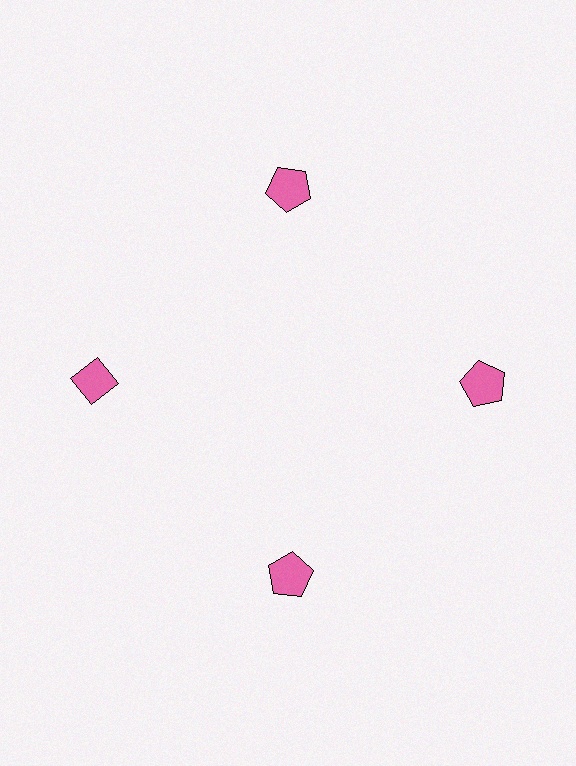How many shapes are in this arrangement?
There are 4 shapes arranged in a ring pattern.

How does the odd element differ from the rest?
It has a different shape: diamond instead of pentagon.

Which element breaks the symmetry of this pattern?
The pink diamond at roughly the 9 o'clock position breaks the symmetry. All other shapes are pink pentagons.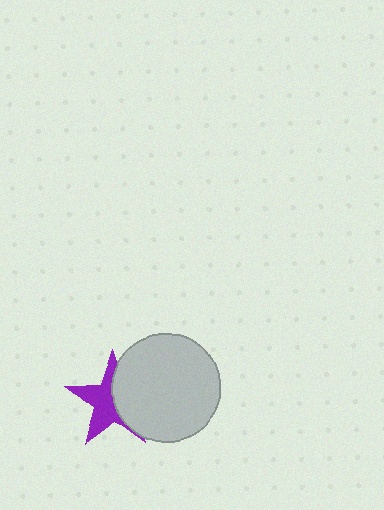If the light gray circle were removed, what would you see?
You would see the complete purple star.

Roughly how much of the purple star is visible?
About half of it is visible (roughly 54%).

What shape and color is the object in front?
The object in front is a light gray circle.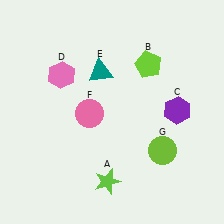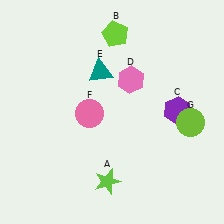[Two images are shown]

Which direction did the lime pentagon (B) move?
The lime pentagon (B) moved left.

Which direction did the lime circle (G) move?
The lime circle (G) moved up.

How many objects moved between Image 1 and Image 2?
3 objects moved between the two images.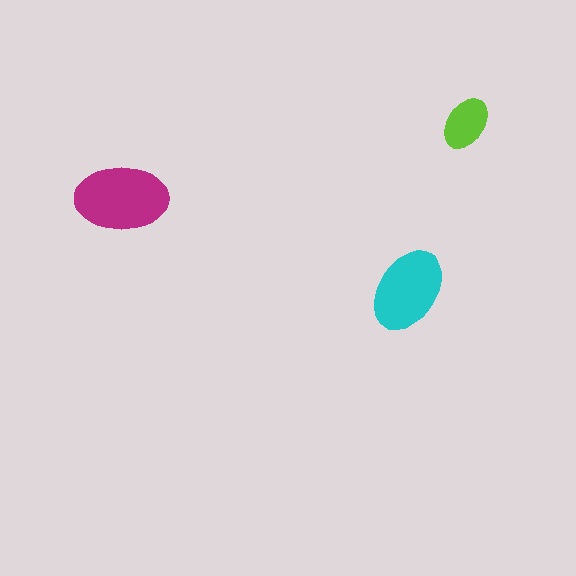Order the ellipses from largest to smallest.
the magenta one, the cyan one, the lime one.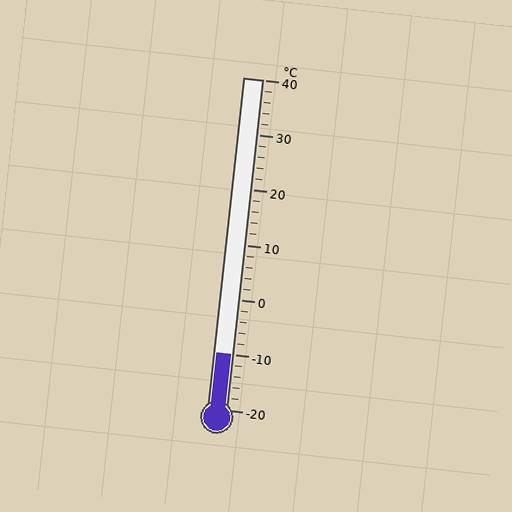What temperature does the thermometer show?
The thermometer shows approximately -10°C.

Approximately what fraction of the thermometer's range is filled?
The thermometer is filled to approximately 15% of its range.